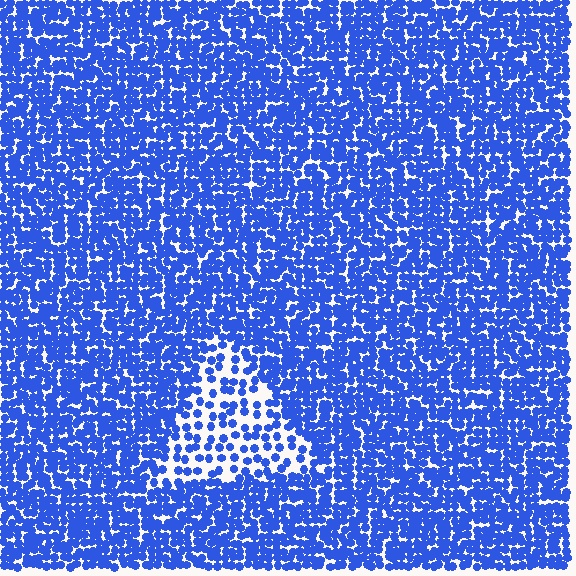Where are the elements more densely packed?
The elements are more densely packed outside the triangle boundary.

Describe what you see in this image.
The image contains small blue elements arranged at two different densities. A triangle-shaped region is visible where the elements are less densely packed than the surrounding area.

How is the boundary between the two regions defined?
The boundary is defined by a change in element density (approximately 2.4x ratio). All elements are the same color, size, and shape.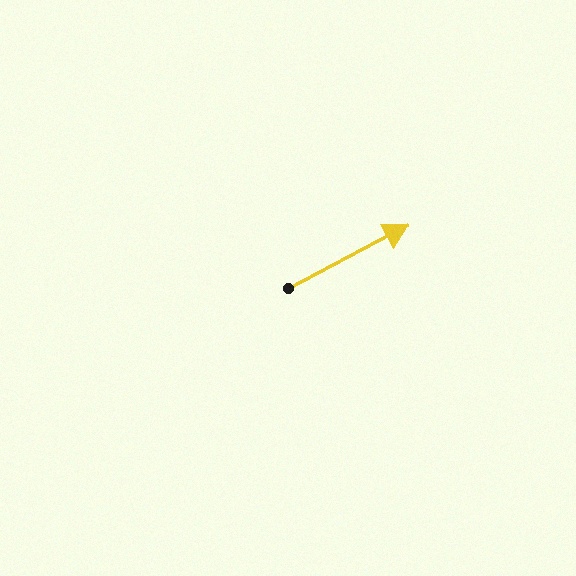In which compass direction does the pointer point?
Northeast.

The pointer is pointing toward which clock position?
Roughly 2 o'clock.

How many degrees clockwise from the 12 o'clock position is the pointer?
Approximately 62 degrees.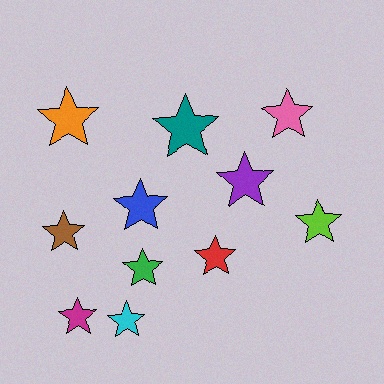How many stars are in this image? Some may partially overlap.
There are 11 stars.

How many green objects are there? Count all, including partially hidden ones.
There is 1 green object.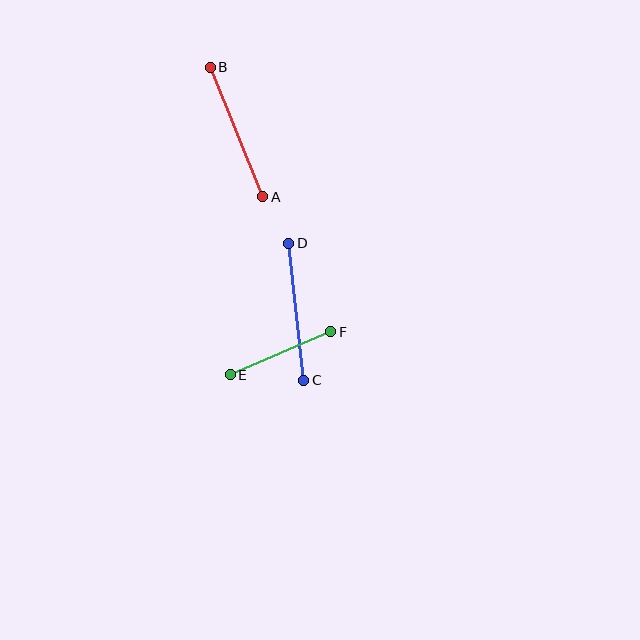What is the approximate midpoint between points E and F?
The midpoint is at approximately (280, 353) pixels.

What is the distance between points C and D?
The distance is approximately 138 pixels.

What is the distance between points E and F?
The distance is approximately 109 pixels.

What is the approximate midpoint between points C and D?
The midpoint is at approximately (296, 312) pixels.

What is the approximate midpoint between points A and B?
The midpoint is at approximately (236, 132) pixels.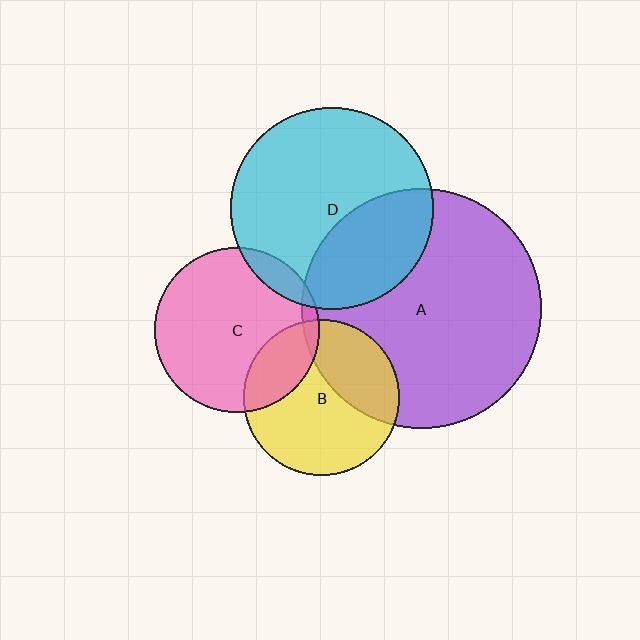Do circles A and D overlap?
Yes.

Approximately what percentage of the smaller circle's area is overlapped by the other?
Approximately 35%.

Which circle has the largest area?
Circle A (purple).